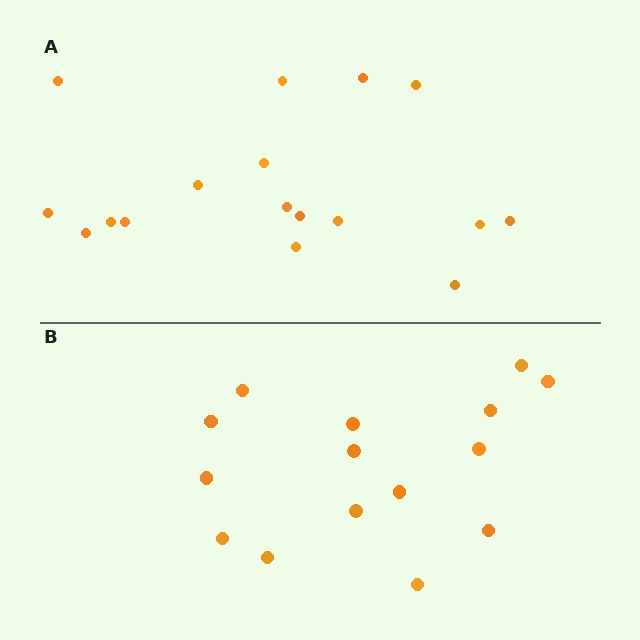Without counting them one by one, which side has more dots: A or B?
Region A (the top region) has more dots.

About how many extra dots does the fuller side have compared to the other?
Region A has just a few more — roughly 2 or 3 more dots than region B.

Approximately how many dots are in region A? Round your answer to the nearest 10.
About 20 dots. (The exact count is 17, which rounds to 20.)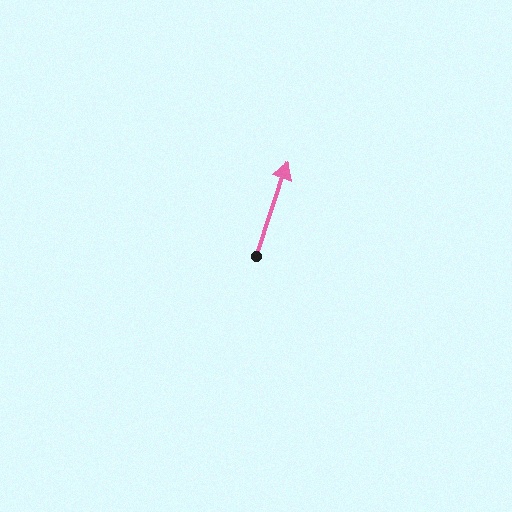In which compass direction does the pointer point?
North.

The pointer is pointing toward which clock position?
Roughly 1 o'clock.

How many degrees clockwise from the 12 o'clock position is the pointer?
Approximately 19 degrees.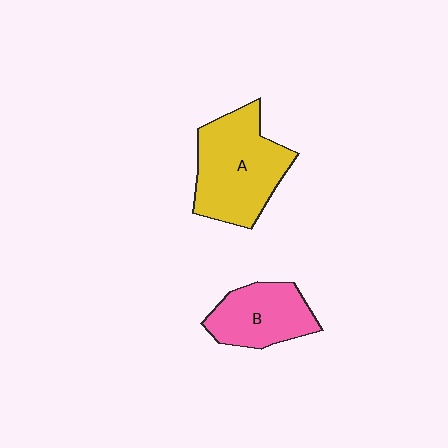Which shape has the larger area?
Shape A (yellow).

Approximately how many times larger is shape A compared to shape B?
Approximately 1.5 times.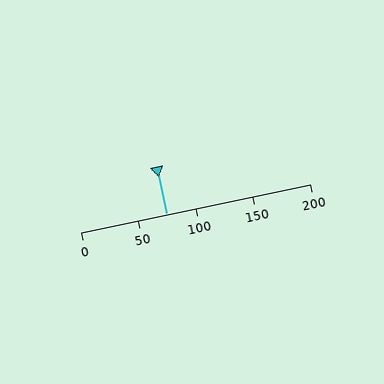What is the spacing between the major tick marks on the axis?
The major ticks are spaced 50 apart.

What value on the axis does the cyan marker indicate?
The marker indicates approximately 75.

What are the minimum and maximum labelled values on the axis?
The axis runs from 0 to 200.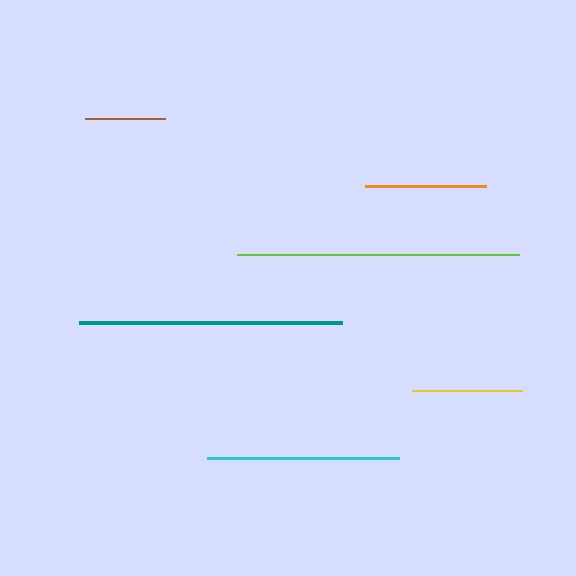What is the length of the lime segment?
The lime segment is approximately 282 pixels long.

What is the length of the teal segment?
The teal segment is approximately 263 pixels long.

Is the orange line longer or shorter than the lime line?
The lime line is longer than the orange line.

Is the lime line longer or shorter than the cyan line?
The lime line is longer than the cyan line.